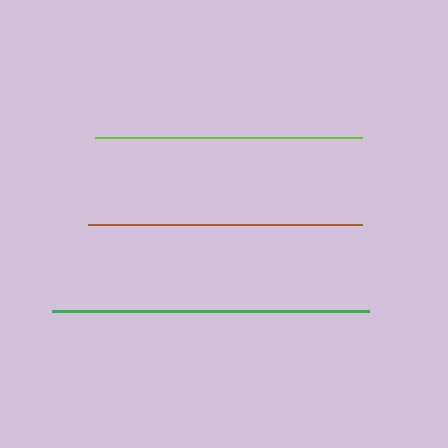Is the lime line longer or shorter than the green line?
The green line is longer than the lime line.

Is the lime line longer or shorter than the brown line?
The brown line is longer than the lime line.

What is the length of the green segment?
The green segment is approximately 317 pixels long.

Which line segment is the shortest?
The lime line is the shortest at approximately 267 pixels.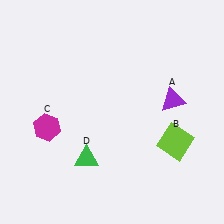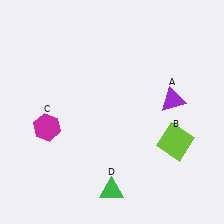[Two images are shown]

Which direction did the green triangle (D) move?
The green triangle (D) moved down.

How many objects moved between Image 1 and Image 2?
1 object moved between the two images.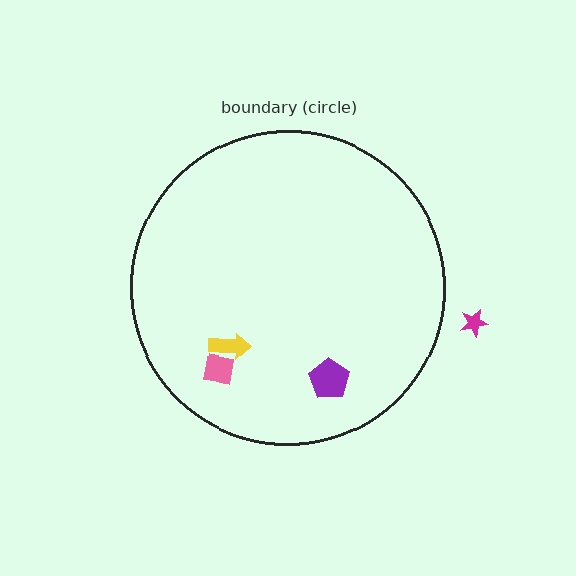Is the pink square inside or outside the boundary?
Inside.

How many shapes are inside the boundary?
3 inside, 1 outside.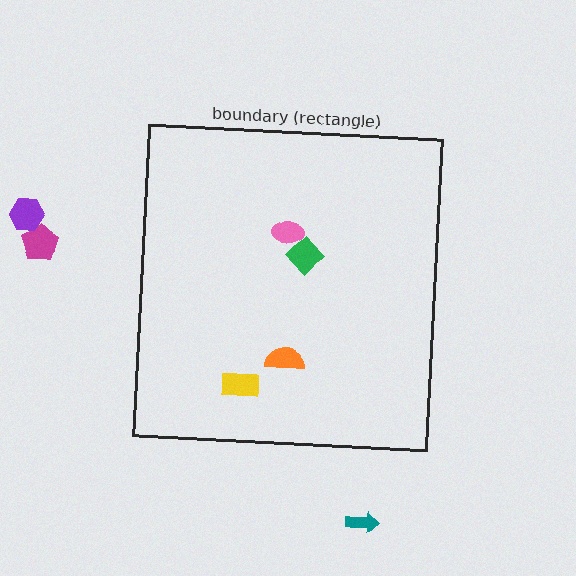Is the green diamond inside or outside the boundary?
Inside.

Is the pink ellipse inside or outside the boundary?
Inside.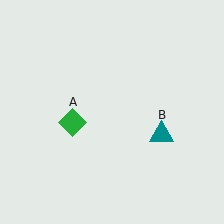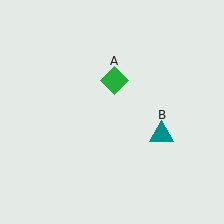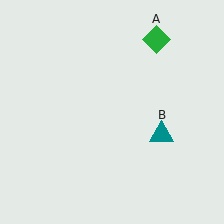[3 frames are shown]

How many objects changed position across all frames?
1 object changed position: green diamond (object A).